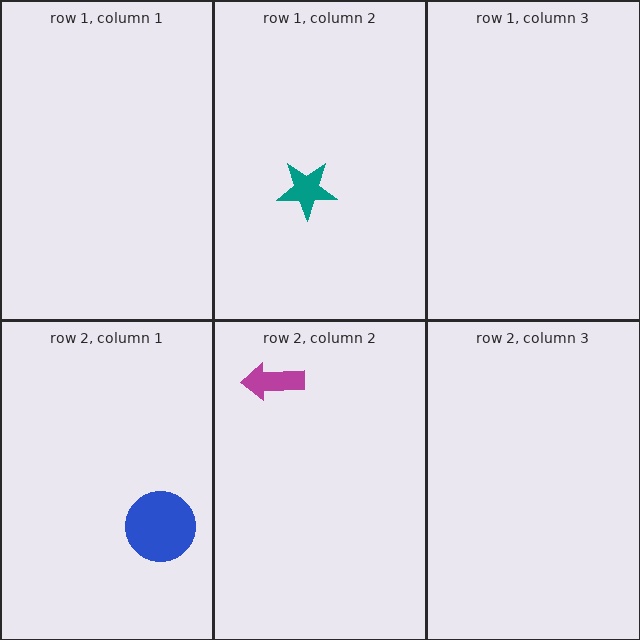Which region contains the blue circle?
The row 2, column 1 region.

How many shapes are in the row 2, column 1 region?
1.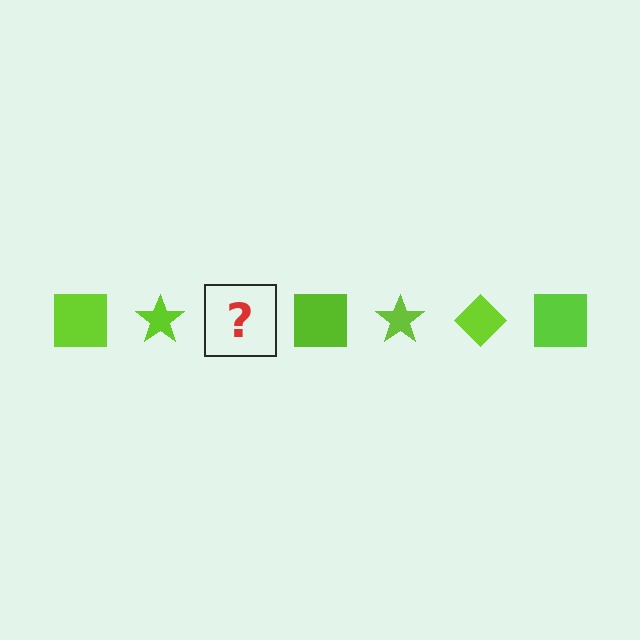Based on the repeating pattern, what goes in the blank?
The blank should be a lime diamond.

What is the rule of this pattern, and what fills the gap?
The rule is that the pattern cycles through square, star, diamond shapes in lime. The gap should be filled with a lime diamond.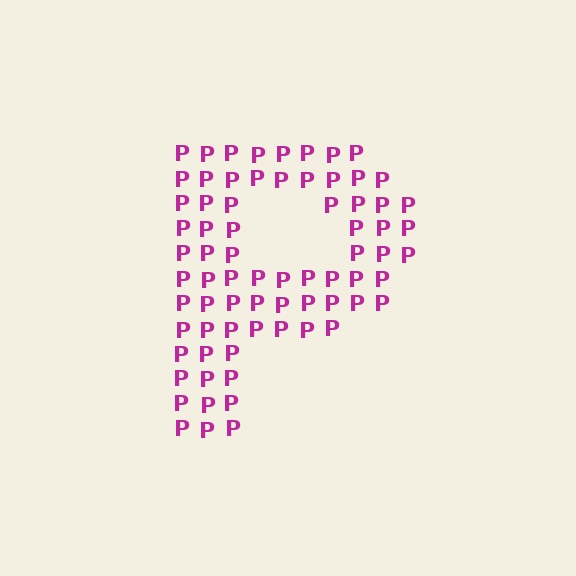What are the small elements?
The small elements are letter P's.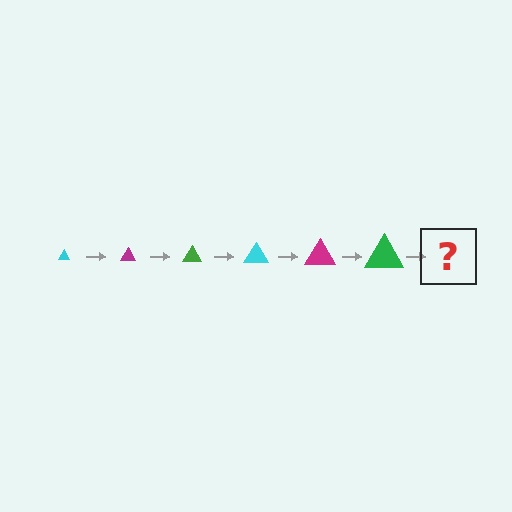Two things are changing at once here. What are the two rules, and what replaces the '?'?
The two rules are that the triangle grows larger each step and the color cycles through cyan, magenta, and green. The '?' should be a cyan triangle, larger than the previous one.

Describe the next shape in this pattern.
It should be a cyan triangle, larger than the previous one.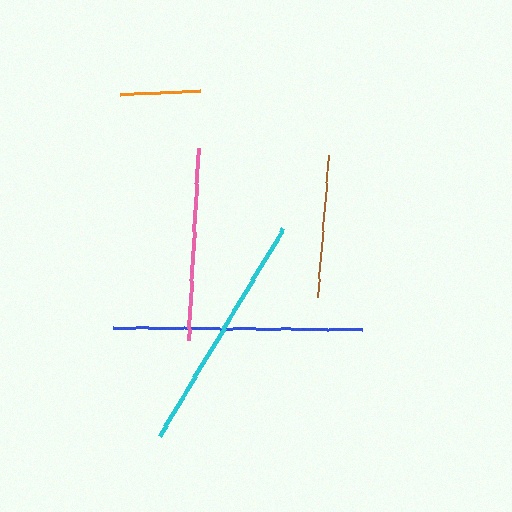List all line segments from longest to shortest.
From longest to shortest: blue, cyan, pink, brown, orange.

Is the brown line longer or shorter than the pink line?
The pink line is longer than the brown line.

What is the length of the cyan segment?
The cyan segment is approximately 242 pixels long.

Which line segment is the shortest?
The orange line is the shortest at approximately 80 pixels.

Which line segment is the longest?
The blue line is the longest at approximately 248 pixels.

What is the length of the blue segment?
The blue segment is approximately 248 pixels long.